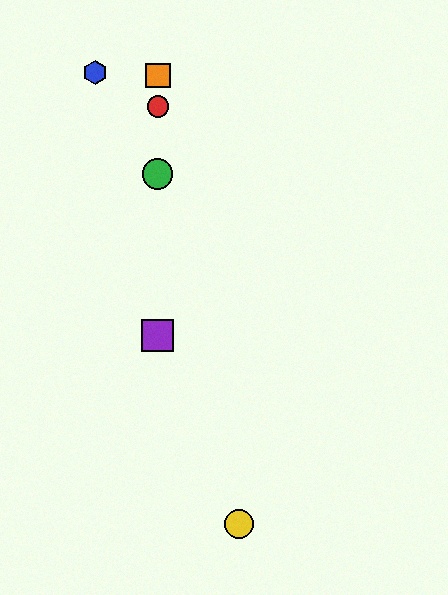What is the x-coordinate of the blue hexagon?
The blue hexagon is at x≈95.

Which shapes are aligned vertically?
The red circle, the green circle, the purple square, the orange square are aligned vertically.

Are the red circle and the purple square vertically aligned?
Yes, both are at x≈158.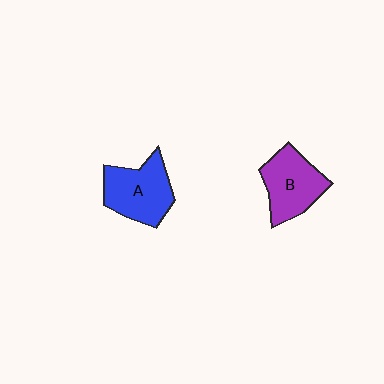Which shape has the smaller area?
Shape B (purple).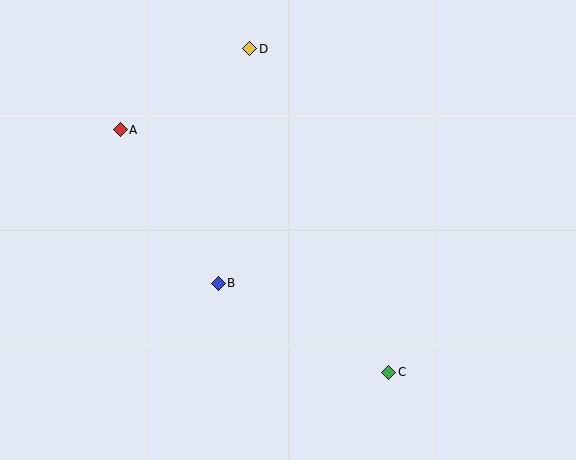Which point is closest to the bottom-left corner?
Point B is closest to the bottom-left corner.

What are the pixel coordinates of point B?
Point B is at (218, 283).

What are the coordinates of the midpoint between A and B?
The midpoint between A and B is at (169, 206).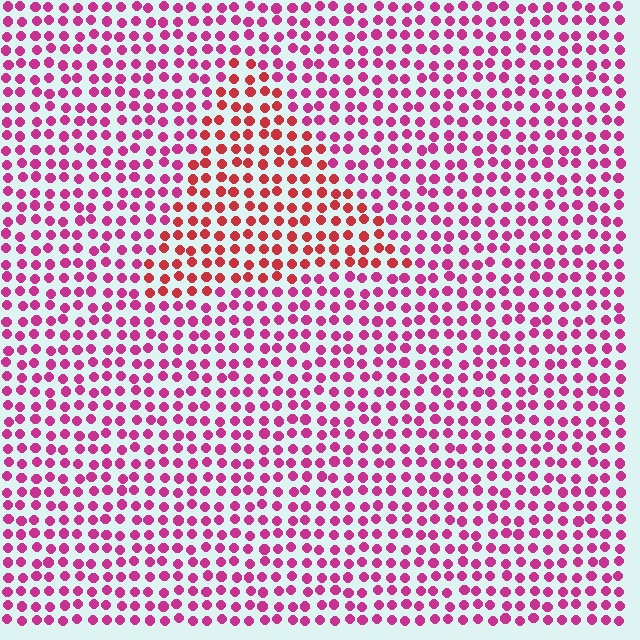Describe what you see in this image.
The image is filled with small magenta elements in a uniform arrangement. A triangle-shaped region is visible where the elements are tinted to a slightly different hue, forming a subtle color boundary.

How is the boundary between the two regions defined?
The boundary is defined purely by a slight shift in hue (about 33 degrees). Spacing, size, and orientation are identical on both sides.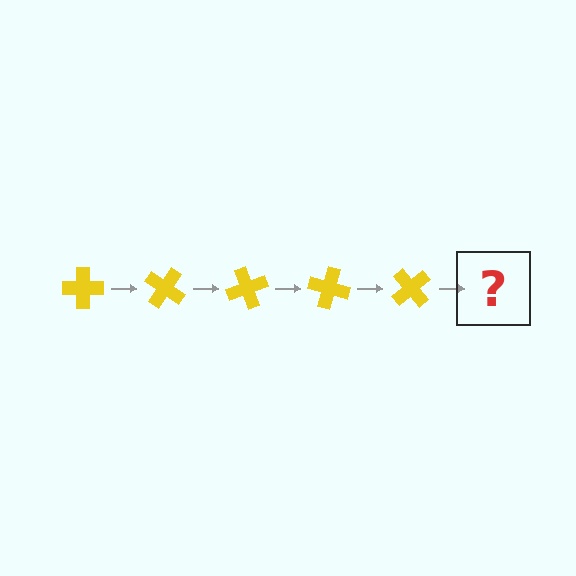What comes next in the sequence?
The next element should be a yellow cross rotated 175 degrees.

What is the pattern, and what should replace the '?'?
The pattern is that the cross rotates 35 degrees each step. The '?' should be a yellow cross rotated 175 degrees.